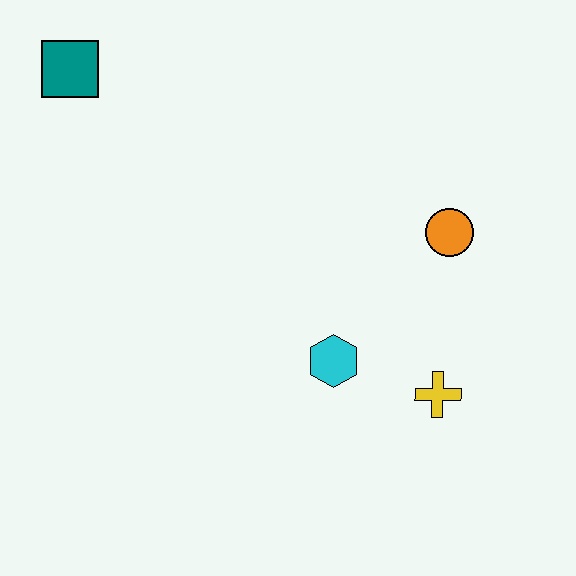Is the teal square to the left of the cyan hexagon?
Yes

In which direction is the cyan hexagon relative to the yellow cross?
The cyan hexagon is to the left of the yellow cross.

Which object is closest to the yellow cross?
The cyan hexagon is closest to the yellow cross.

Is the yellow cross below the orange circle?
Yes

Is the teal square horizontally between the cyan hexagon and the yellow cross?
No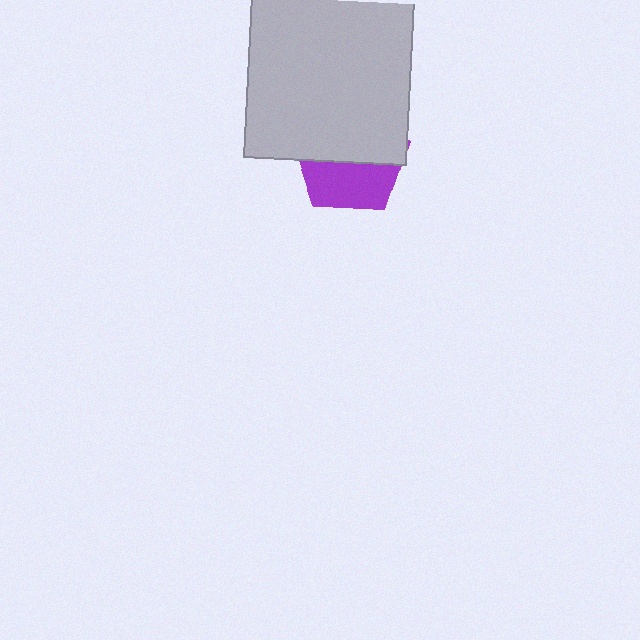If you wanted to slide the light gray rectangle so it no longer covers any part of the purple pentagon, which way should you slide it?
Slide it up — that is the most direct way to separate the two shapes.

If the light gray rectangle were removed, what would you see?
You would see the complete purple pentagon.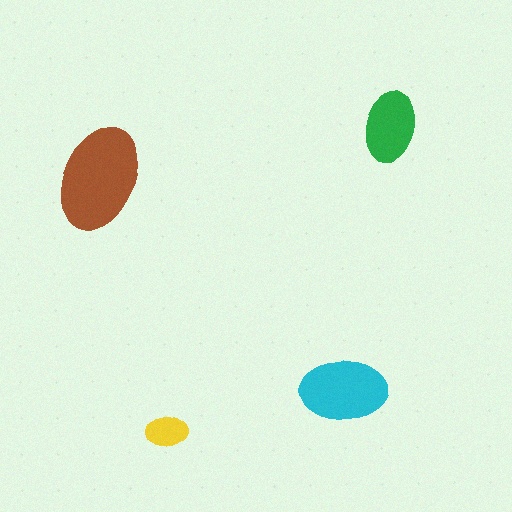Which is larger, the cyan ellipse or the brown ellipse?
The brown one.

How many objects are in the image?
There are 4 objects in the image.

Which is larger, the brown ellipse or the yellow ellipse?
The brown one.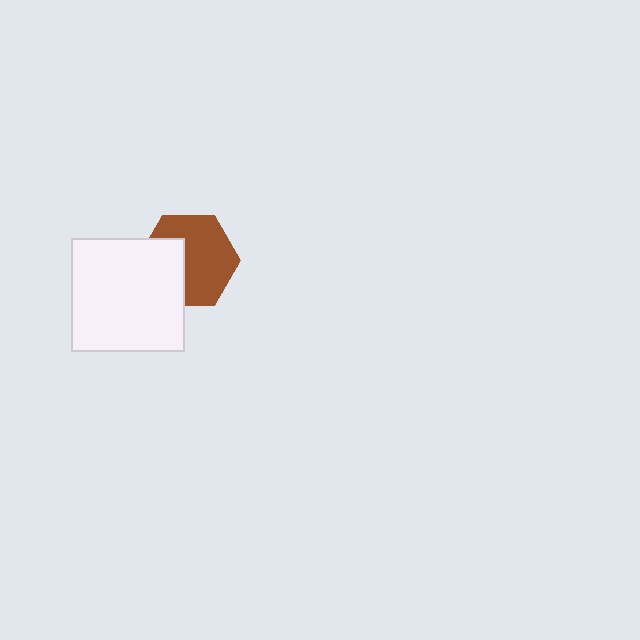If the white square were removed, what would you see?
You would see the complete brown hexagon.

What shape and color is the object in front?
The object in front is a white square.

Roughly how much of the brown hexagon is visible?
About half of it is visible (roughly 63%).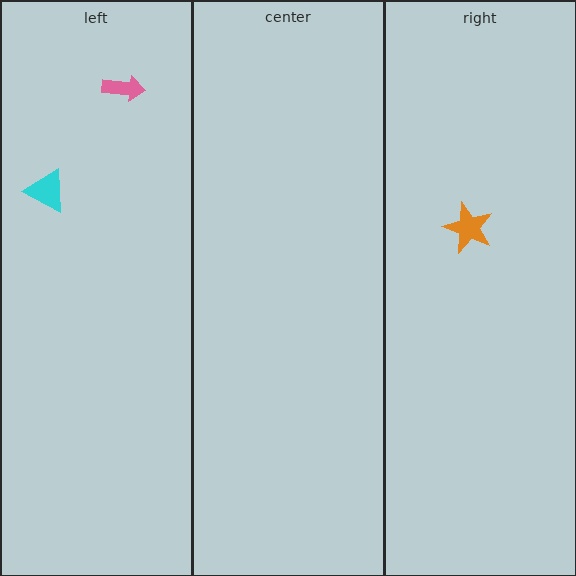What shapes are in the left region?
The pink arrow, the cyan triangle.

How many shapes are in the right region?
1.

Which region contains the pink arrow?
The left region.